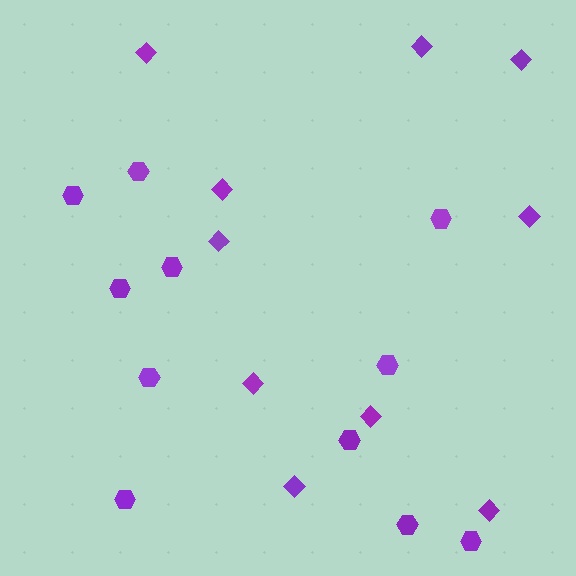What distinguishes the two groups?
There are 2 groups: one group of diamonds (10) and one group of hexagons (11).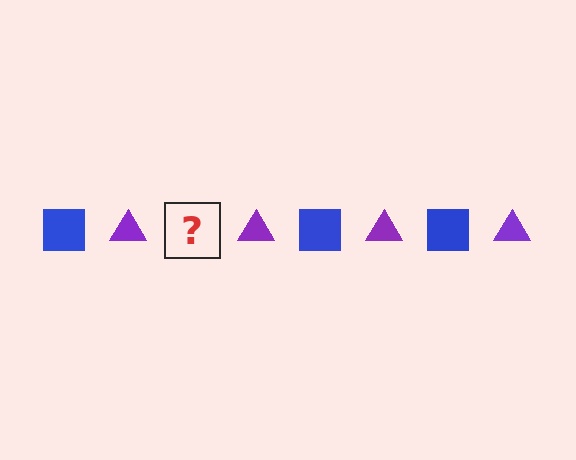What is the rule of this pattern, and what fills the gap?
The rule is that the pattern alternates between blue square and purple triangle. The gap should be filled with a blue square.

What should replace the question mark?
The question mark should be replaced with a blue square.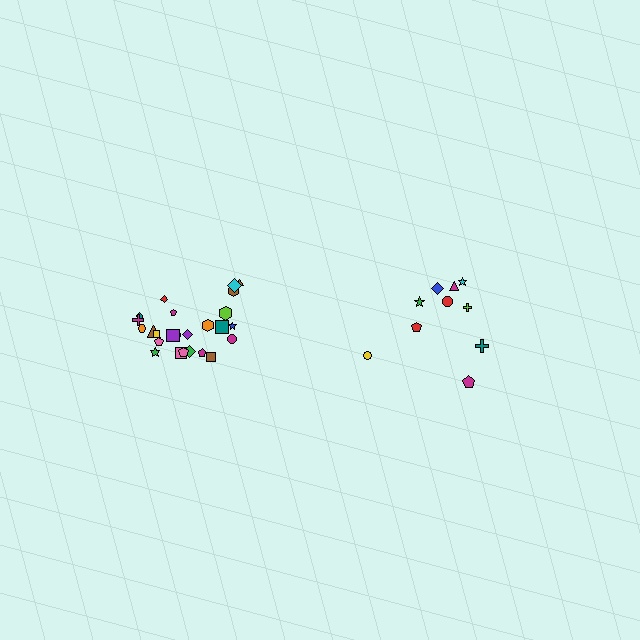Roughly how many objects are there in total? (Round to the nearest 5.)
Roughly 35 objects in total.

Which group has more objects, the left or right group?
The left group.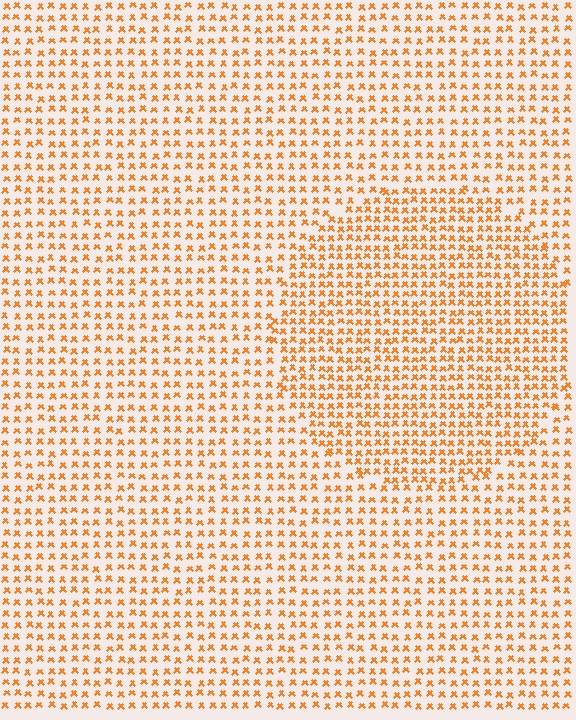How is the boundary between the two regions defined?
The boundary is defined by a change in element density (approximately 1.5x ratio). All elements are the same color, size, and shape.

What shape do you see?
I see a circle.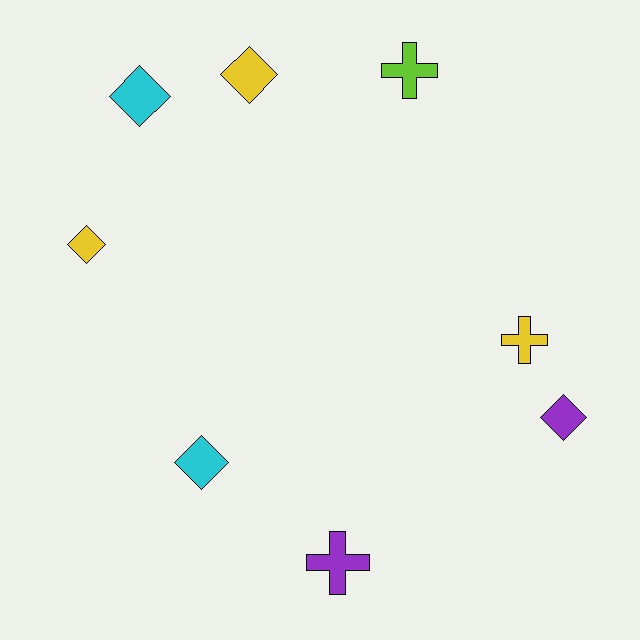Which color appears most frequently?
Yellow, with 3 objects.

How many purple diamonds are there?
There is 1 purple diamond.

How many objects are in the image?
There are 8 objects.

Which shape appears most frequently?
Diamond, with 5 objects.